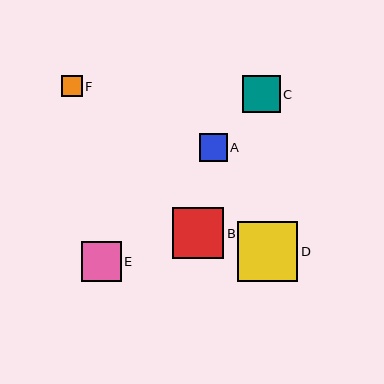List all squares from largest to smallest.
From largest to smallest: D, B, E, C, A, F.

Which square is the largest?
Square D is the largest with a size of approximately 61 pixels.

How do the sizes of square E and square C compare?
Square E and square C are approximately the same size.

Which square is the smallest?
Square F is the smallest with a size of approximately 21 pixels.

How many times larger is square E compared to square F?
Square E is approximately 2.0 times the size of square F.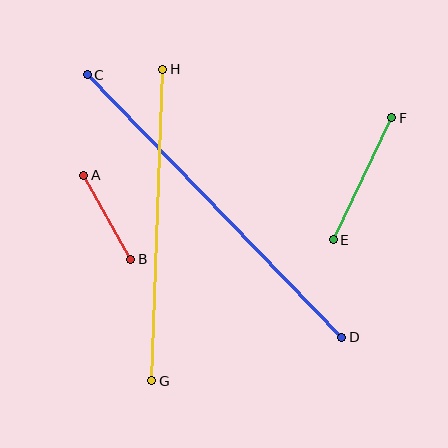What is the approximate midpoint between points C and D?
The midpoint is at approximately (214, 206) pixels.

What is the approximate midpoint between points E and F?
The midpoint is at approximately (363, 179) pixels.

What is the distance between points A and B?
The distance is approximately 96 pixels.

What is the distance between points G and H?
The distance is approximately 312 pixels.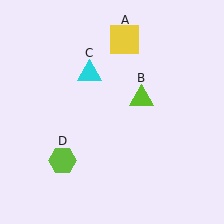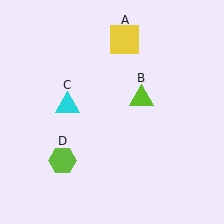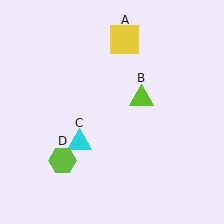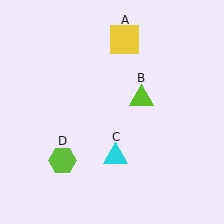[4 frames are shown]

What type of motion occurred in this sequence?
The cyan triangle (object C) rotated counterclockwise around the center of the scene.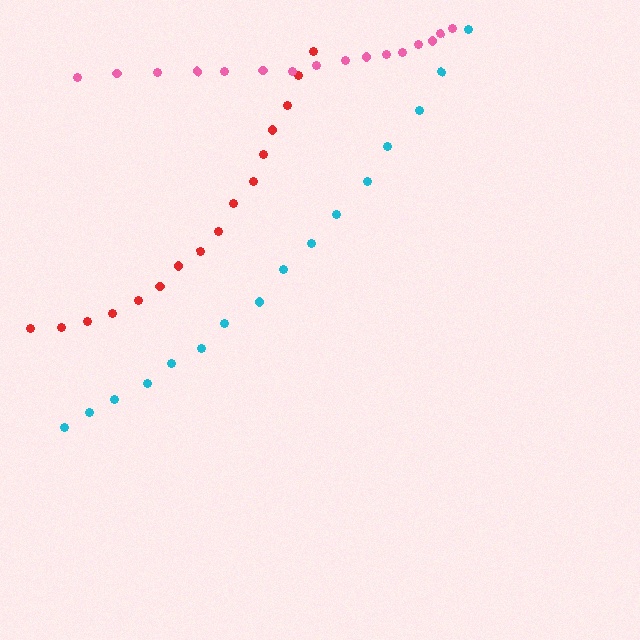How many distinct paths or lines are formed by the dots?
There are 3 distinct paths.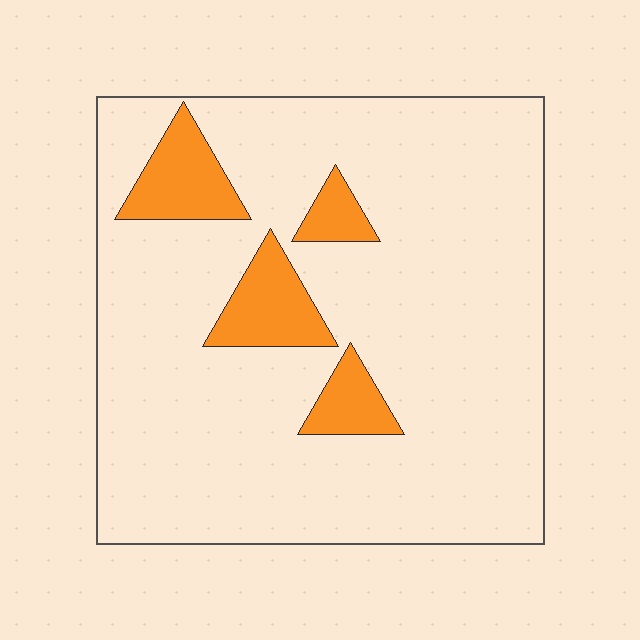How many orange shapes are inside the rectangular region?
4.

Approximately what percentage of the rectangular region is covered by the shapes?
Approximately 10%.